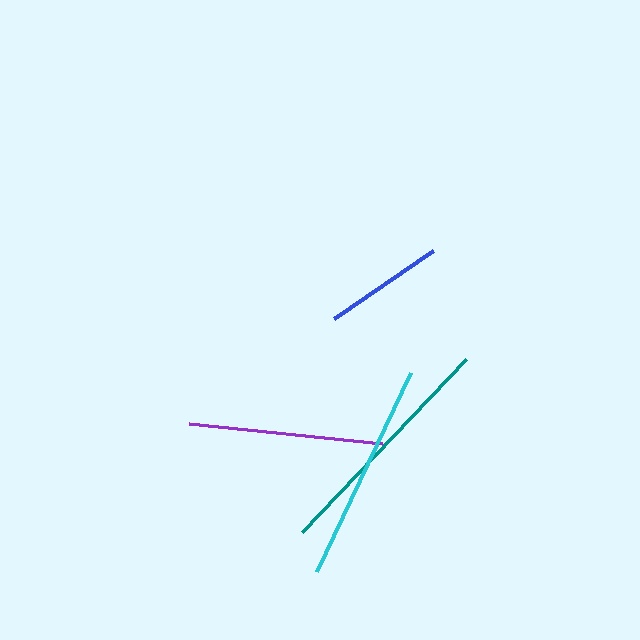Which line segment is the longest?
The teal line is the longest at approximately 238 pixels.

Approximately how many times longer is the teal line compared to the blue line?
The teal line is approximately 2.0 times the length of the blue line.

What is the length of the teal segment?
The teal segment is approximately 238 pixels long.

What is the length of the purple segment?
The purple segment is approximately 194 pixels long.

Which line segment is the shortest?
The blue line is the shortest at approximately 120 pixels.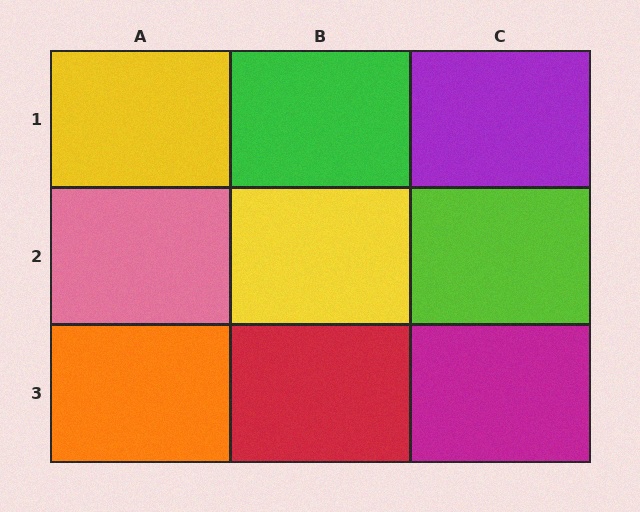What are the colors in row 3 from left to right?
Orange, red, magenta.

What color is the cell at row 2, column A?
Pink.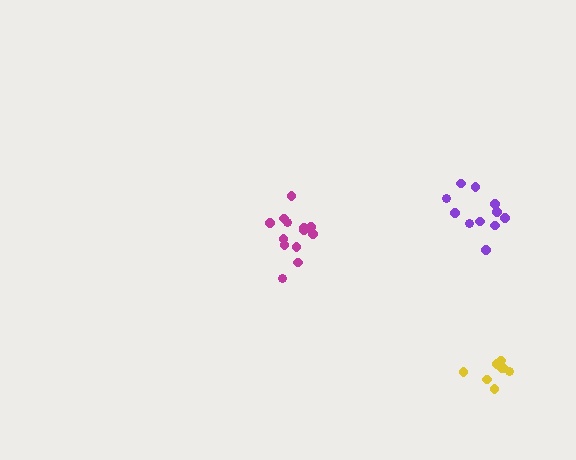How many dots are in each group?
Group 1: 11 dots, Group 2: 8 dots, Group 3: 13 dots (32 total).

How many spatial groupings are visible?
There are 3 spatial groupings.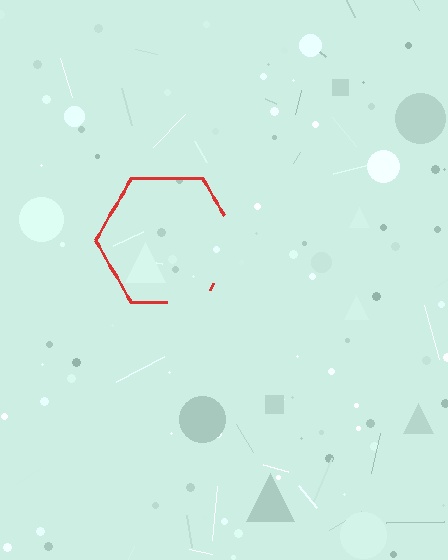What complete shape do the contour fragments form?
The contour fragments form a hexagon.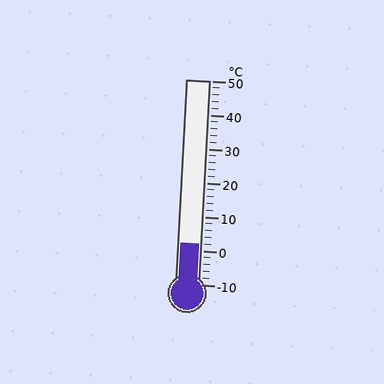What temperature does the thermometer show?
The thermometer shows approximately 2°C.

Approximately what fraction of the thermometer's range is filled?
The thermometer is filled to approximately 20% of its range.